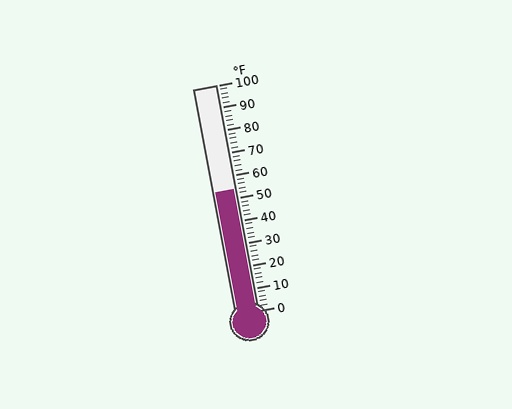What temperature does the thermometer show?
The thermometer shows approximately 54°F.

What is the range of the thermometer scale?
The thermometer scale ranges from 0°F to 100°F.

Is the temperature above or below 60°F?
The temperature is below 60°F.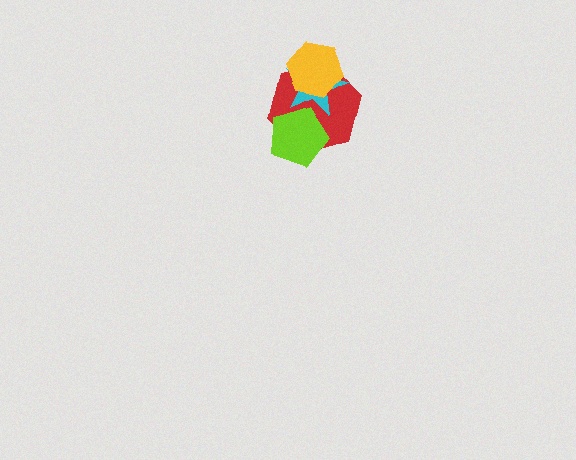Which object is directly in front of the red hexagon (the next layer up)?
The cyan star is directly in front of the red hexagon.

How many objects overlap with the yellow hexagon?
2 objects overlap with the yellow hexagon.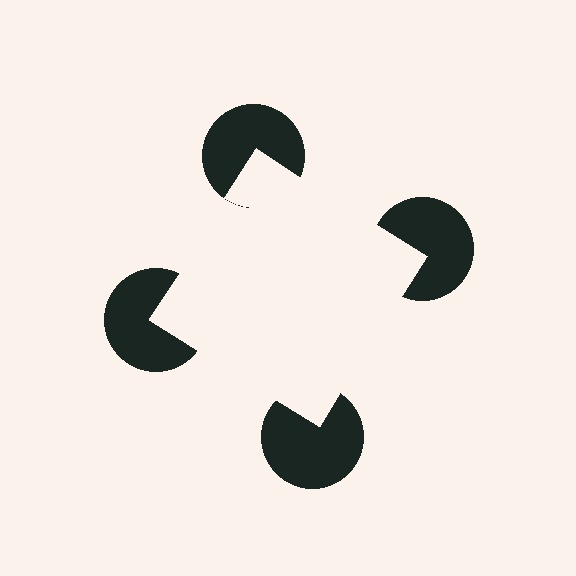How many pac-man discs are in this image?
There are 4 — one at each vertex of the illusory square.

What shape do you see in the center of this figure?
An illusory square — its edges are inferred from the aligned wedge cuts in the pac-man discs, not physically drawn.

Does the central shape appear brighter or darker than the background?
It typically appears slightly brighter than the background, even though no actual brightness change is drawn.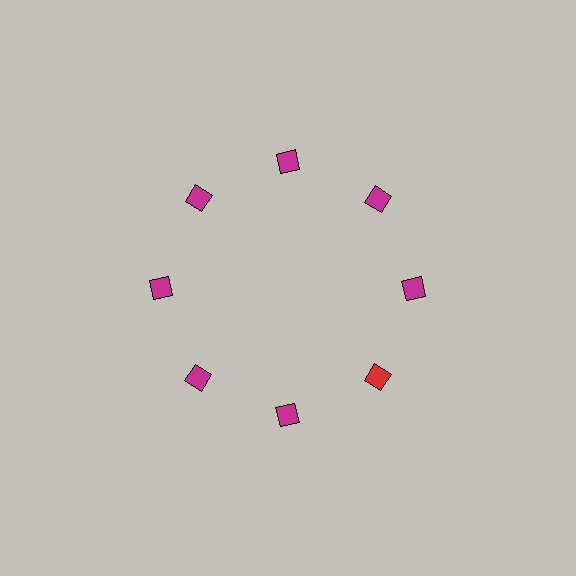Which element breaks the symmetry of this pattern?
The red diamond at roughly the 4 o'clock position breaks the symmetry. All other shapes are magenta diamonds.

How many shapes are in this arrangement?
There are 8 shapes arranged in a ring pattern.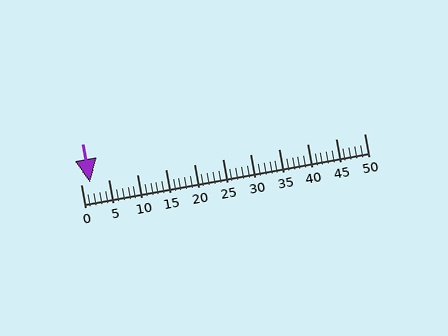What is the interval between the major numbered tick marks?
The major tick marks are spaced 5 units apart.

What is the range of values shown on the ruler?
The ruler shows values from 0 to 50.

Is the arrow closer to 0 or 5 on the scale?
The arrow is closer to 0.